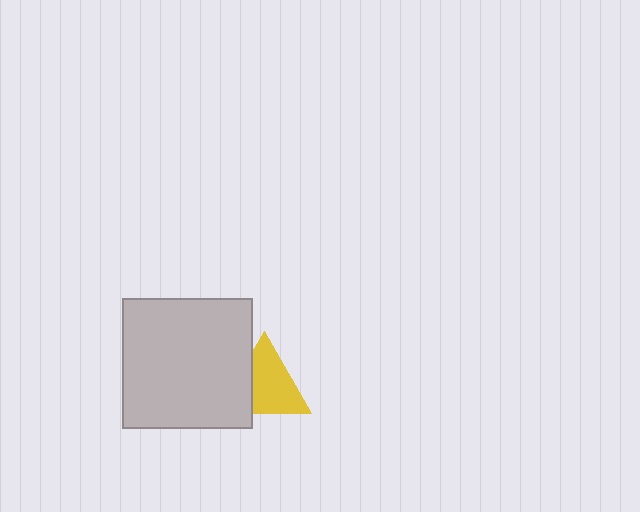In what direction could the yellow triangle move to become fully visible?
The yellow triangle could move right. That would shift it out from behind the light gray square entirely.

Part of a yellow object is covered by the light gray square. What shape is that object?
It is a triangle.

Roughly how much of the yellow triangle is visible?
Most of it is visible (roughly 70%).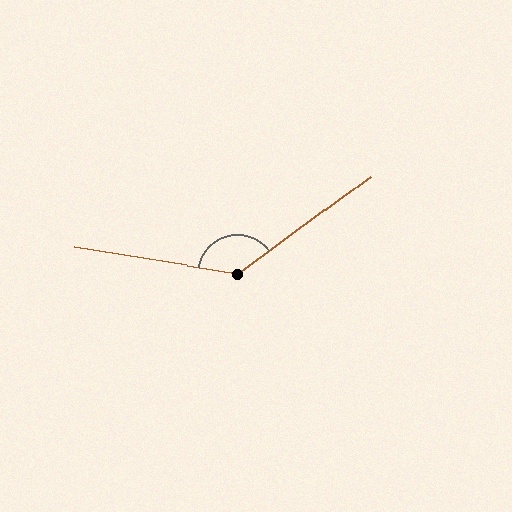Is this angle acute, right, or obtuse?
It is obtuse.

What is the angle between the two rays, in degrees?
Approximately 135 degrees.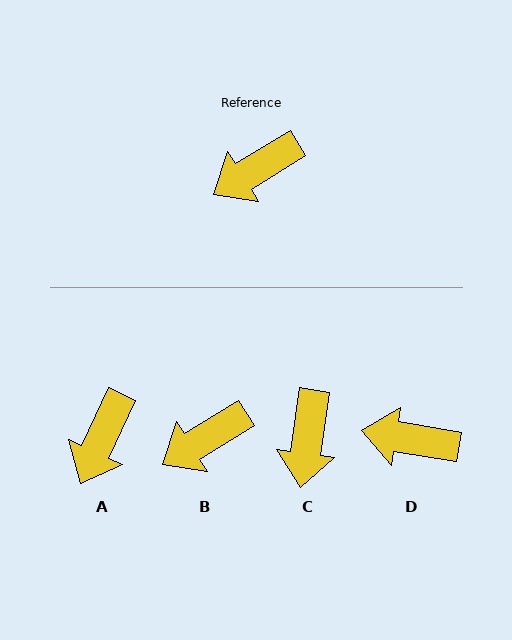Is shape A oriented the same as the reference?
No, it is off by about 33 degrees.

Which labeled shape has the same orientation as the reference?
B.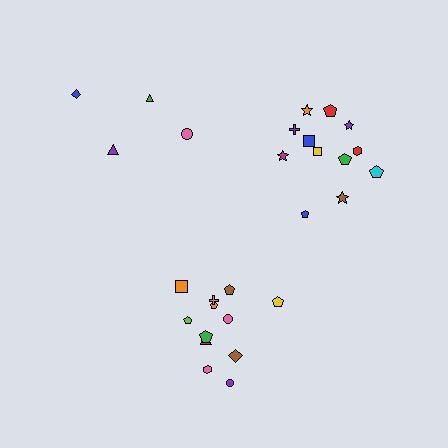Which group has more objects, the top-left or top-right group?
The top-right group.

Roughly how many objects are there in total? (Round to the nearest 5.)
Roughly 30 objects in total.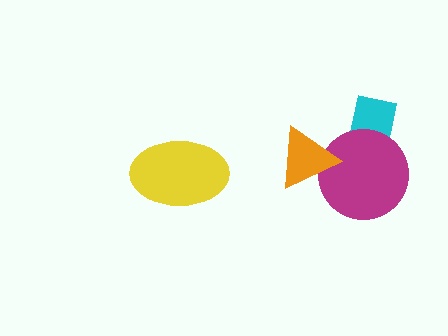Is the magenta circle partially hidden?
Yes, it is partially covered by another shape.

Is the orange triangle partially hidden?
No, no other shape covers it.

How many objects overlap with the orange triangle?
1 object overlaps with the orange triangle.